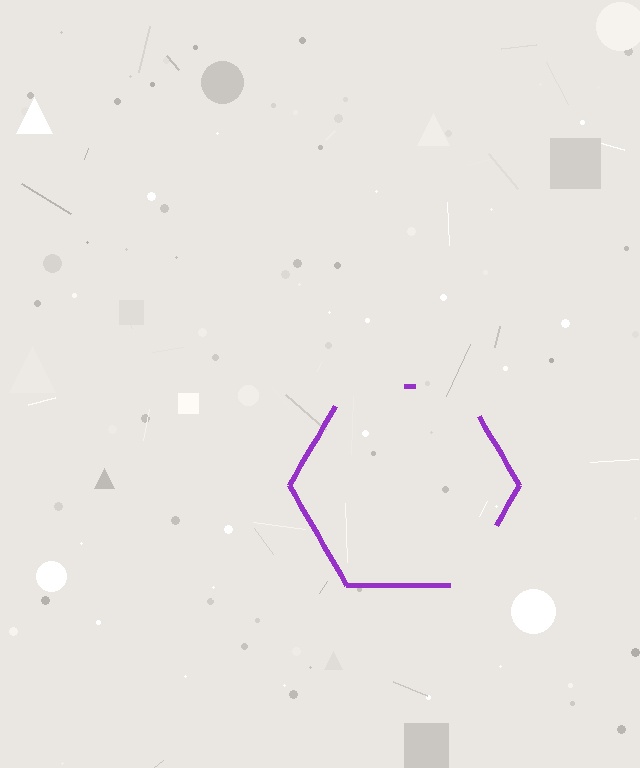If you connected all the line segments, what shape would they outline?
They would outline a hexagon.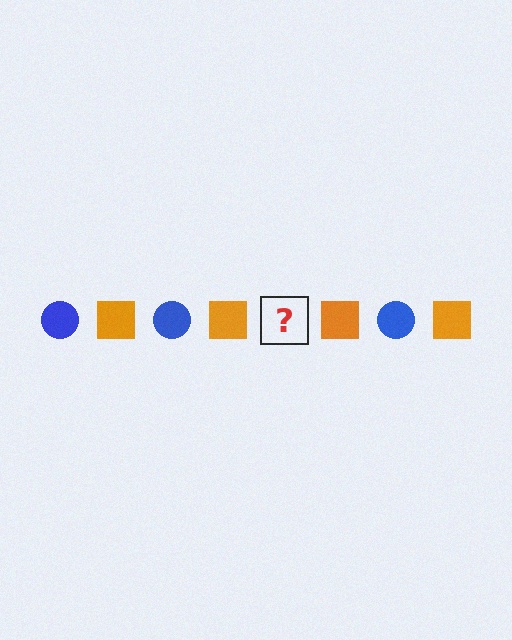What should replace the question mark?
The question mark should be replaced with a blue circle.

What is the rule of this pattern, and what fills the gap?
The rule is that the pattern alternates between blue circle and orange square. The gap should be filled with a blue circle.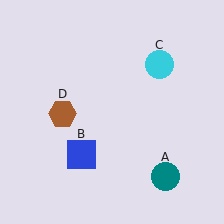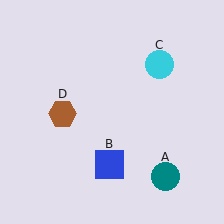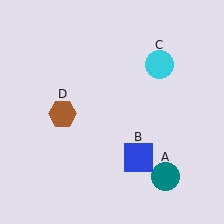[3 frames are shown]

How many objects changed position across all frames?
1 object changed position: blue square (object B).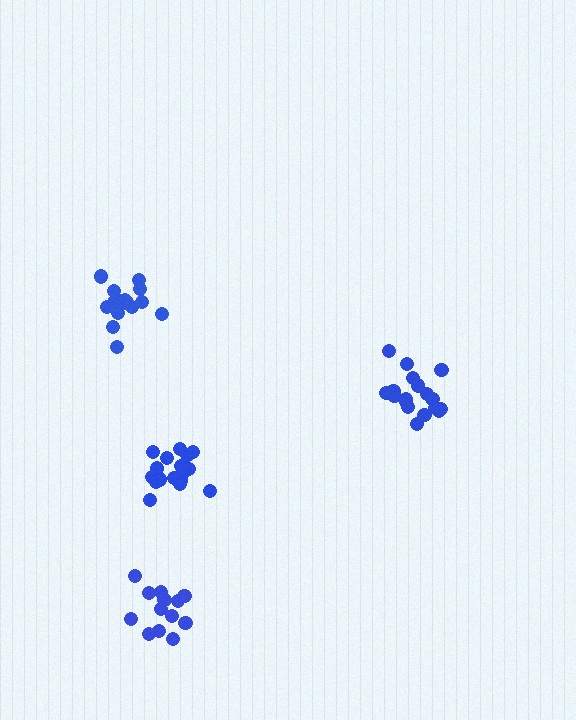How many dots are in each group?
Group 1: 17 dots, Group 2: 18 dots, Group 3: 17 dots, Group 4: 13 dots (65 total).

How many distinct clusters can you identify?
There are 4 distinct clusters.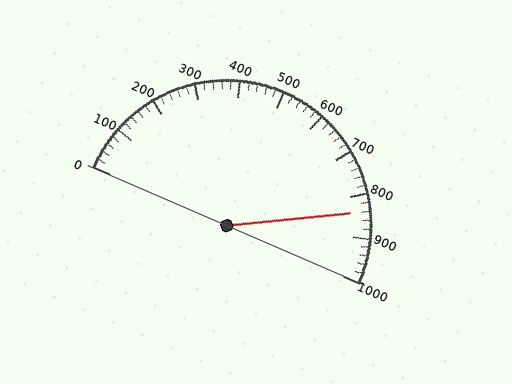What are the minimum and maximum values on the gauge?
The gauge ranges from 0 to 1000.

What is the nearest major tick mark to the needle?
The nearest major tick mark is 800.